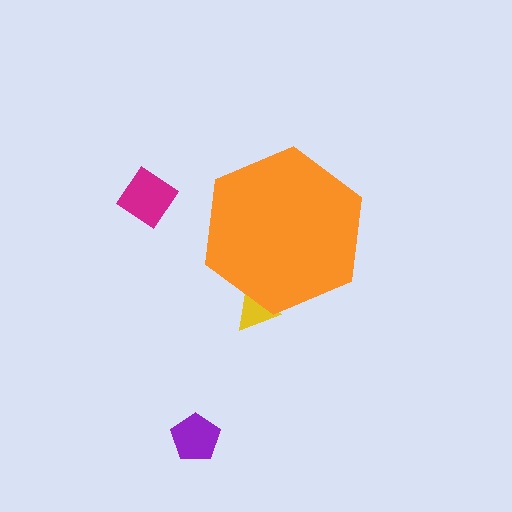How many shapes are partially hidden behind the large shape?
1 shape is partially hidden.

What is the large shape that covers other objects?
An orange hexagon.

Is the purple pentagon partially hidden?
No, the purple pentagon is fully visible.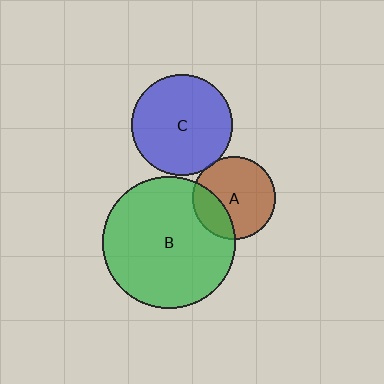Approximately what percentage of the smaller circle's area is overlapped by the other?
Approximately 25%.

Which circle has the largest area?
Circle B (green).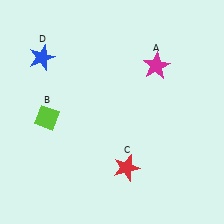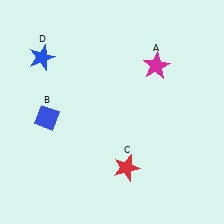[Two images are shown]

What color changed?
The diamond (B) changed from lime in Image 1 to blue in Image 2.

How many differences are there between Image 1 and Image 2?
There is 1 difference between the two images.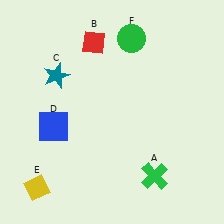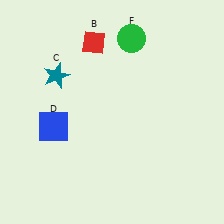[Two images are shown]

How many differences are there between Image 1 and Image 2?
There are 2 differences between the two images.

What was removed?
The yellow diamond (E), the green cross (A) were removed in Image 2.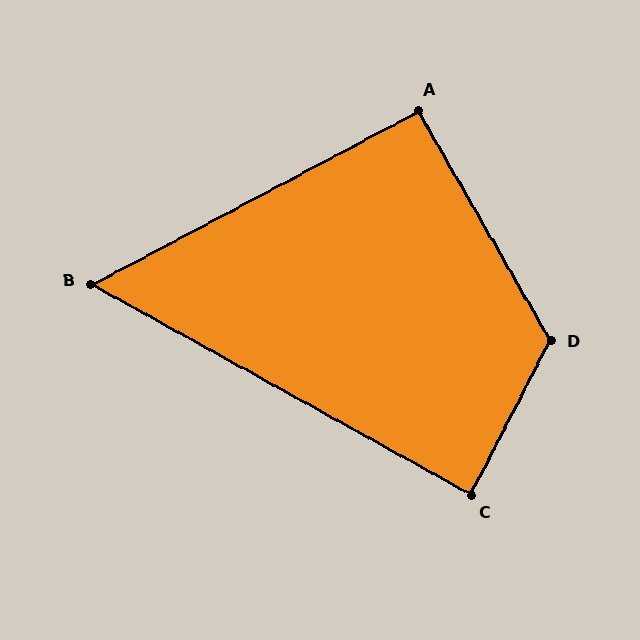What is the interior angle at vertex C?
Approximately 88 degrees (approximately right).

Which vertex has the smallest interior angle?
B, at approximately 57 degrees.